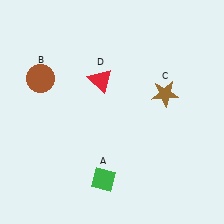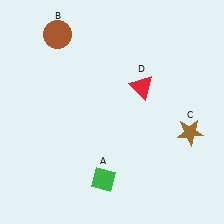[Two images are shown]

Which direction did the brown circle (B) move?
The brown circle (B) moved up.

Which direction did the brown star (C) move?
The brown star (C) moved down.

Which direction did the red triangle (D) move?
The red triangle (D) moved right.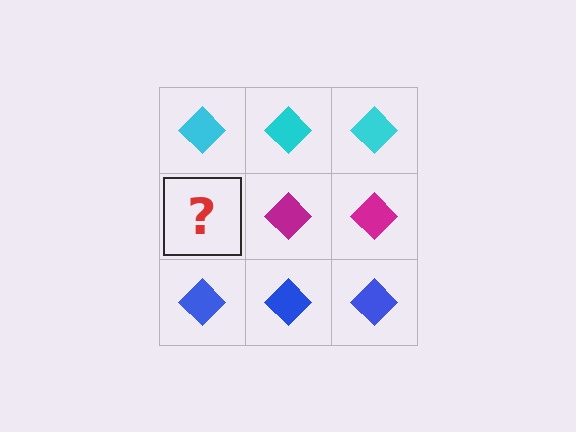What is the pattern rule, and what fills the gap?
The rule is that each row has a consistent color. The gap should be filled with a magenta diamond.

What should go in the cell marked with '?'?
The missing cell should contain a magenta diamond.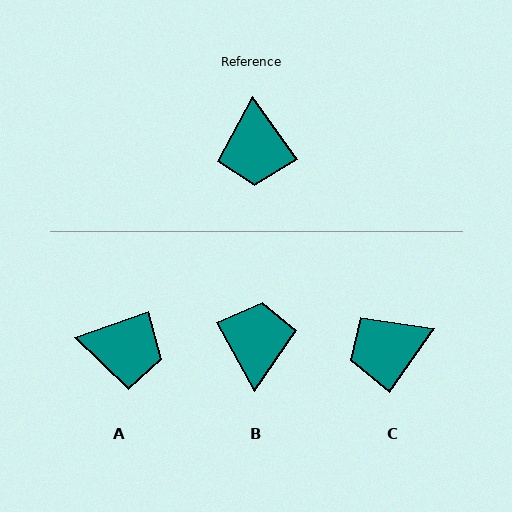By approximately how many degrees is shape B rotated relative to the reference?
Approximately 173 degrees counter-clockwise.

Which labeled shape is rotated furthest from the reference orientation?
B, about 173 degrees away.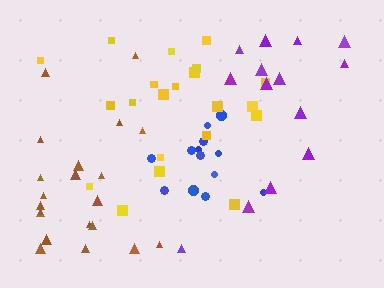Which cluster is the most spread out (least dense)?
Purple.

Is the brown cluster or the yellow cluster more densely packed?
Brown.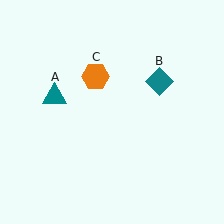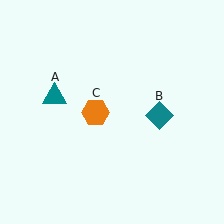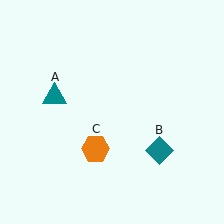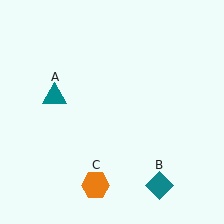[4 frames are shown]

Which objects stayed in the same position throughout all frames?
Teal triangle (object A) remained stationary.